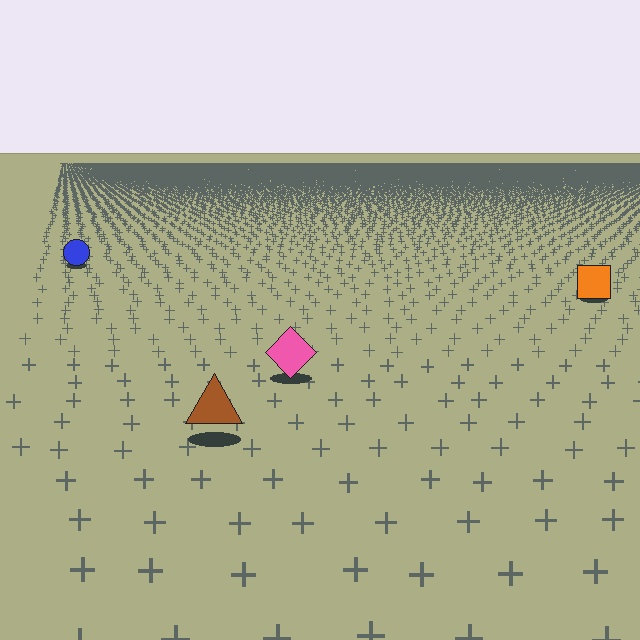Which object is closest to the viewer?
The brown triangle is closest. The texture marks near it are larger and more spread out.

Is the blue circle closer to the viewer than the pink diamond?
No. The pink diamond is closer — you can tell from the texture gradient: the ground texture is coarser near it.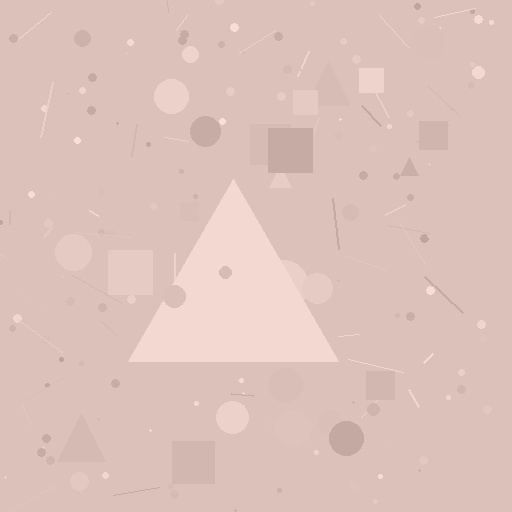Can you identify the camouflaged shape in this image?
The camouflaged shape is a triangle.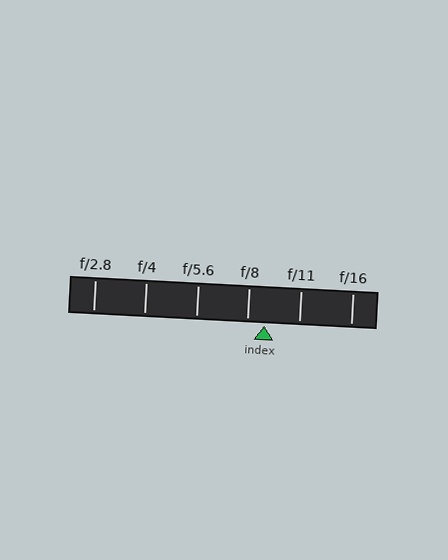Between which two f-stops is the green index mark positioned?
The index mark is between f/8 and f/11.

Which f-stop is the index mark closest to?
The index mark is closest to f/8.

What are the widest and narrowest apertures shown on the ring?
The widest aperture shown is f/2.8 and the narrowest is f/16.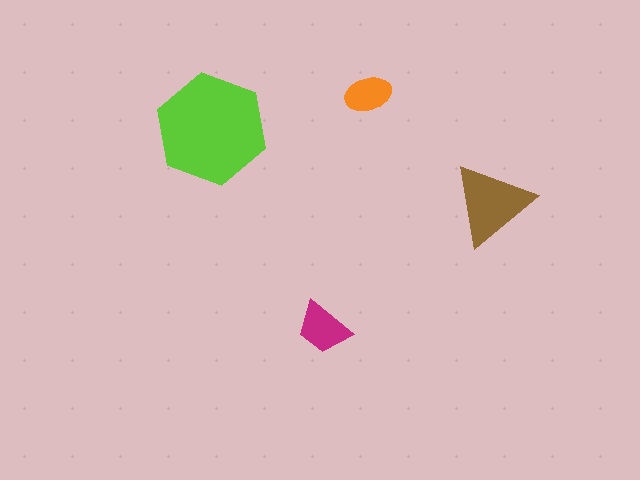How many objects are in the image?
There are 4 objects in the image.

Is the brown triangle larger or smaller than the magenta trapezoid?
Larger.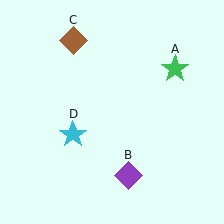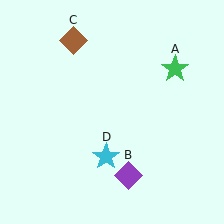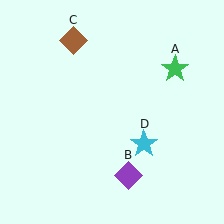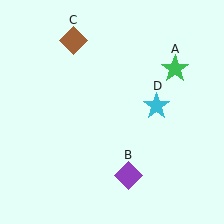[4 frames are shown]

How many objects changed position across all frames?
1 object changed position: cyan star (object D).